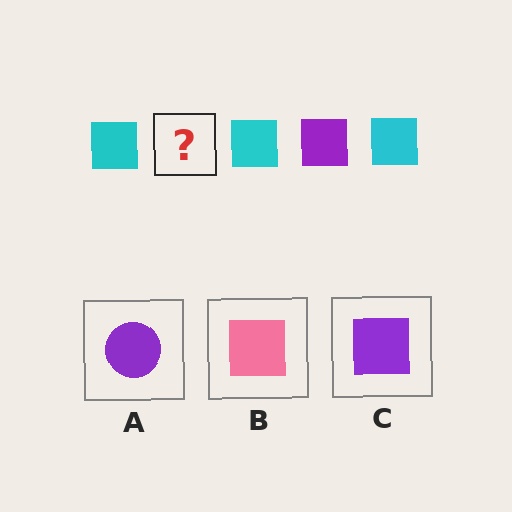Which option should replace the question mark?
Option C.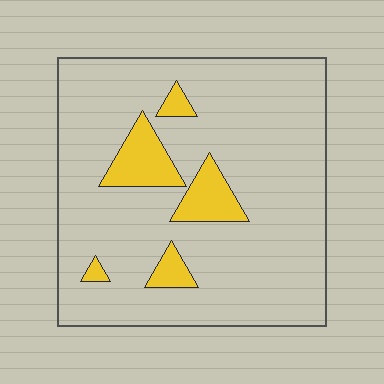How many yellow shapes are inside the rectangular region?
5.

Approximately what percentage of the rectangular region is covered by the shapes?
Approximately 10%.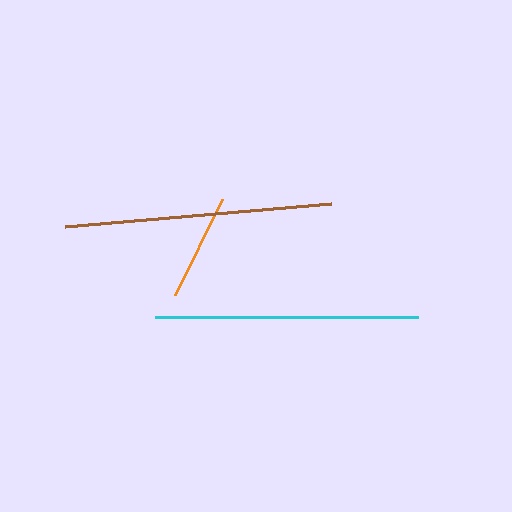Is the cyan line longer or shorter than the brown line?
The brown line is longer than the cyan line.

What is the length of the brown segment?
The brown segment is approximately 268 pixels long.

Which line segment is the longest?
The brown line is the longest at approximately 268 pixels.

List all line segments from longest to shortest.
From longest to shortest: brown, cyan, orange.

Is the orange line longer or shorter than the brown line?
The brown line is longer than the orange line.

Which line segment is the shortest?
The orange line is the shortest at approximately 107 pixels.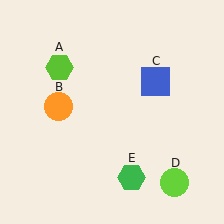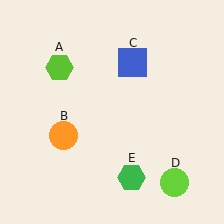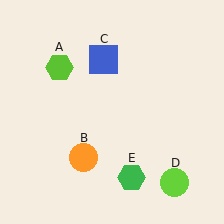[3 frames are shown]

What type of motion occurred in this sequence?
The orange circle (object B), blue square (object C) rotated counterclockwise around the center of the scene.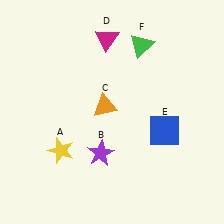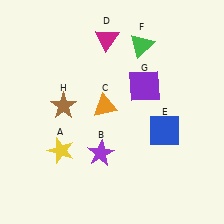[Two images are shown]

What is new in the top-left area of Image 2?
A brown star (H) was added in the top-left area of Image 2.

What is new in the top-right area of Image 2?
A purple square (G) was added in the top-right area of Image 2.